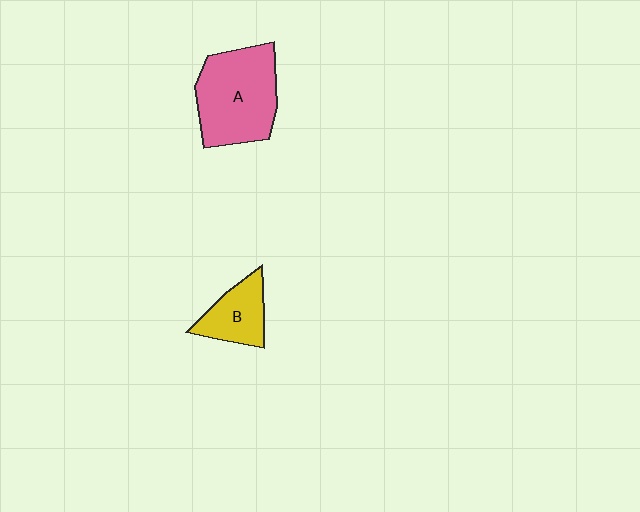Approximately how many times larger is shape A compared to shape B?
Approximately 2.0 times.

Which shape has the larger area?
Shape A (pink).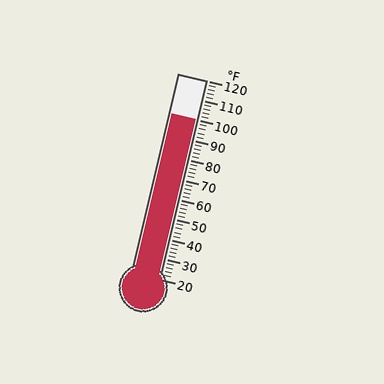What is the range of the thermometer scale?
The thermometer scale ranges from 20°F to 120°F.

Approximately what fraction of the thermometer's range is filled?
The thermometer is filled to approximately 80% of its range.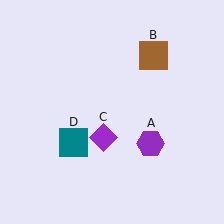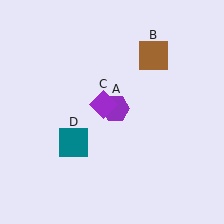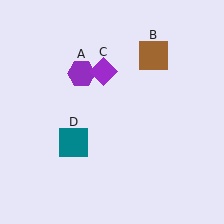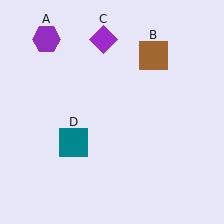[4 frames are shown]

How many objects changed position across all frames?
2 objects changed position: purple hexagon (object A), purple diamond (object C).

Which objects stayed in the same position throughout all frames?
Brown square (object B) and teal square (object D) remained stationary.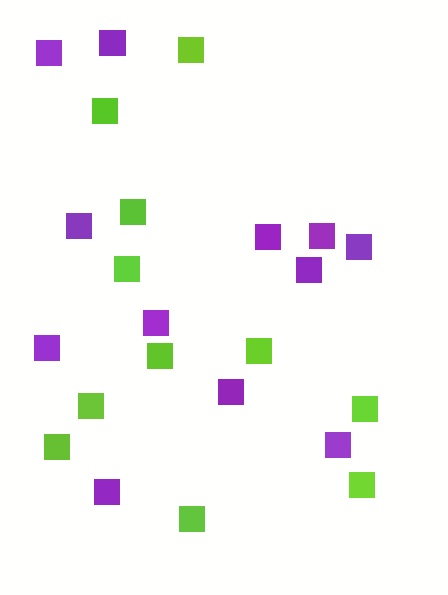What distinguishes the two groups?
There are 2 groups: one group of purple squares (12) and one group of lime squares (11).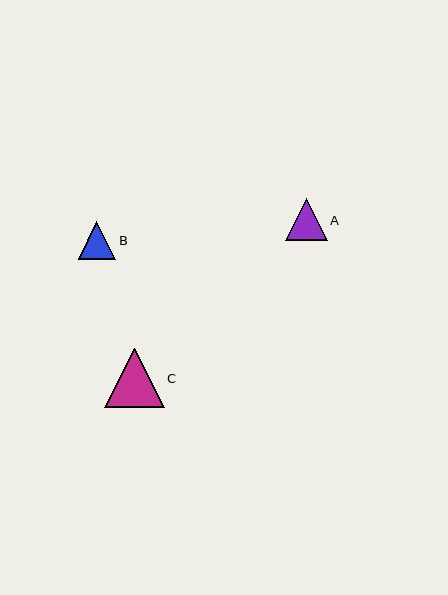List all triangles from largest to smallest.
From largest to smallest: C, A, B.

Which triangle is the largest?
Triangle C is the largest with a size of approximately 59 pixels.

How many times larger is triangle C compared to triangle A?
Triangle C is approximately 1.4 times the size of triangle A.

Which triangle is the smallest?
Triangle B is the smallest with a size of approximately 37 pixels.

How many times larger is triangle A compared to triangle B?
Triangle A is approximately 1.1 times the size of triangle B.